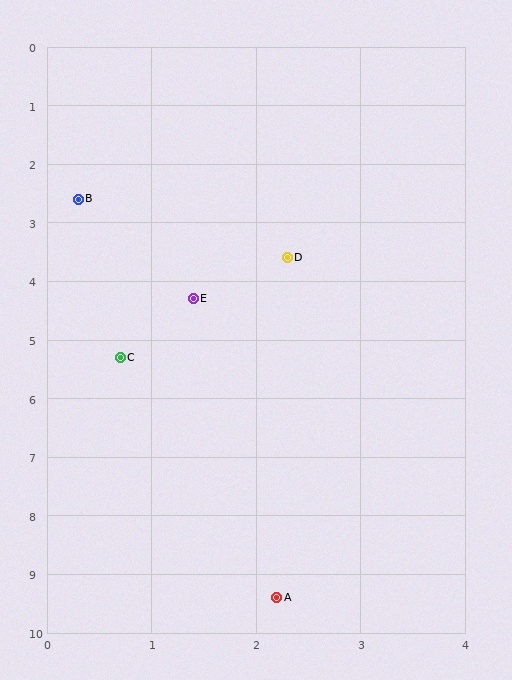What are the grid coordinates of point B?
Point B is at approximately (0.3, 2.6).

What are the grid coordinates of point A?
Point A is at approximately (2.2, 9.4).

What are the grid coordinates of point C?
Point C is at approximately (0.7, 5.3).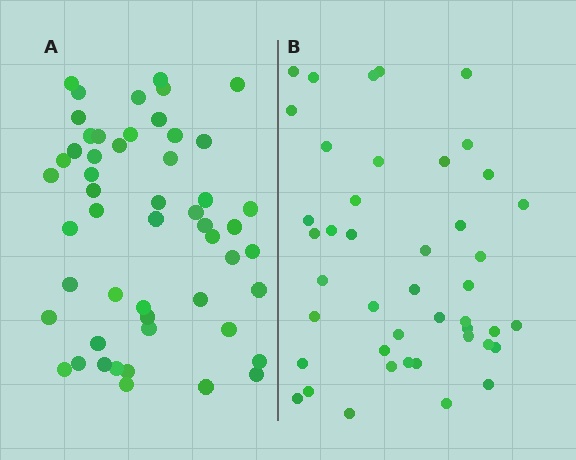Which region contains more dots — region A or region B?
Region A (the left region) has more dots.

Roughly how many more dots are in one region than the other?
Region A has roughly 8 or so more dots than region B.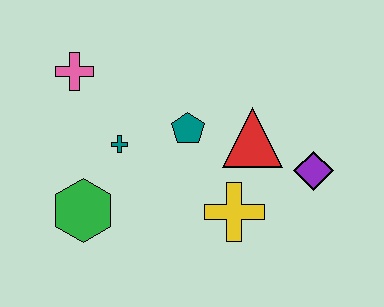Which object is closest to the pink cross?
The teal cross is closest to the pink cross.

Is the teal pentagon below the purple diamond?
No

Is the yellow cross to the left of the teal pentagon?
No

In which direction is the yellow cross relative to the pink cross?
The yellow cross is to the right of the pink cross.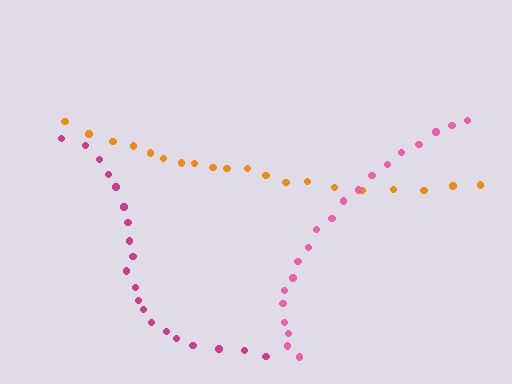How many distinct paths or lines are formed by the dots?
There are 3 distinct paths.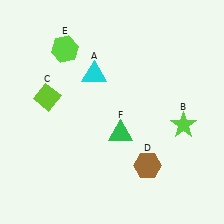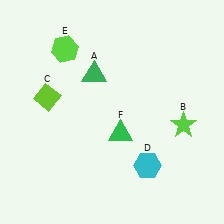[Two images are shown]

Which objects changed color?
A changed from cyan to green. D changed from brown to cyan.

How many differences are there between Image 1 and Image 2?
There are 2 differences between the two images.